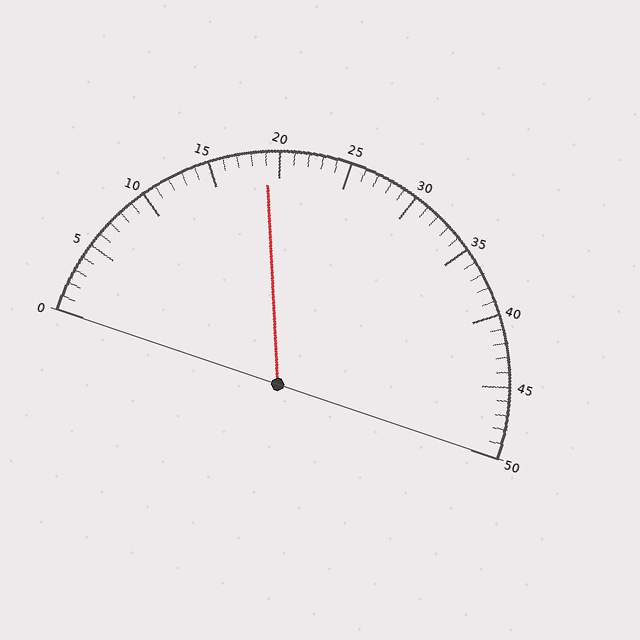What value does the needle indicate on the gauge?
The needle indicates approximately 19.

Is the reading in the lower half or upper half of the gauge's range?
The reading is in the lower half of the range (0 to 50).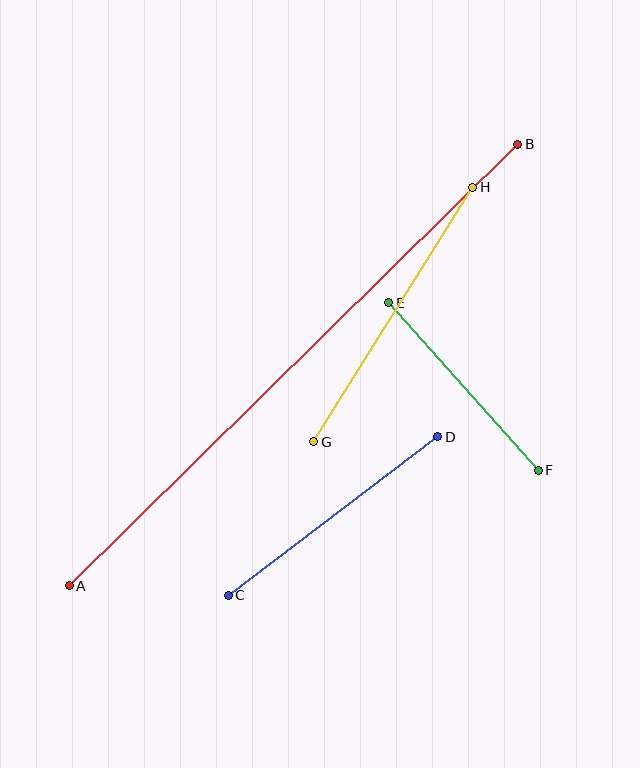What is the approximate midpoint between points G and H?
The midpoint is at approximately (393, 314) pixels.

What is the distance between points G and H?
The distance is approximately 300 pixels.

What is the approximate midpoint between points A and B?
The midpoint is at approximately (294, 365) pixels.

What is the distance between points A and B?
The distance is approximately 629 pixels.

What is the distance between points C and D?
The distance is approximately 263 pixels.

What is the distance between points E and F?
The distance is approximately 224 pixels.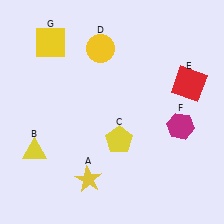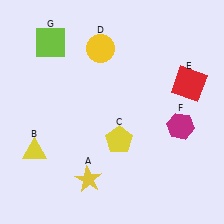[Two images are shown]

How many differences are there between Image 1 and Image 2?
There is 1 difference between the two images.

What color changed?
The square (G) changed from yellow in Image 1 to lime in Image 2.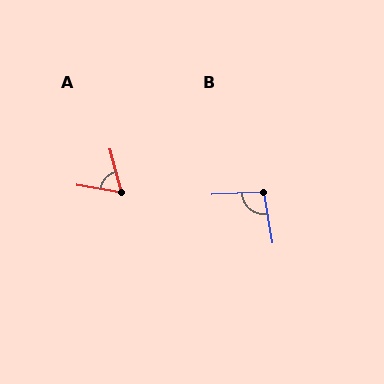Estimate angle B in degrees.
Approximately 97 degrees.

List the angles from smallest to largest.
A (66°), B (97°).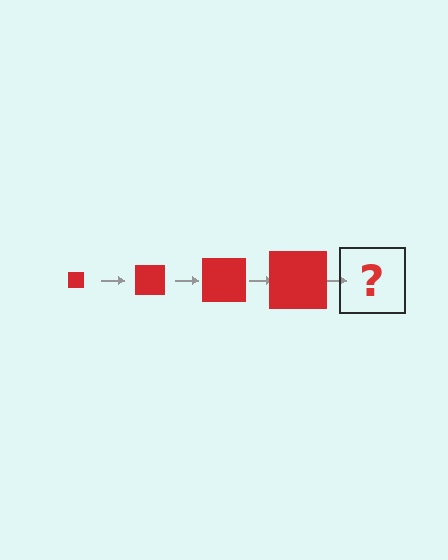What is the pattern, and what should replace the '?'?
The pattern is that the square gets progressively larger each step. The '?' should be a red square, larger than the previous one.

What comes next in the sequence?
The next element should be a red square, larger than the previous one.